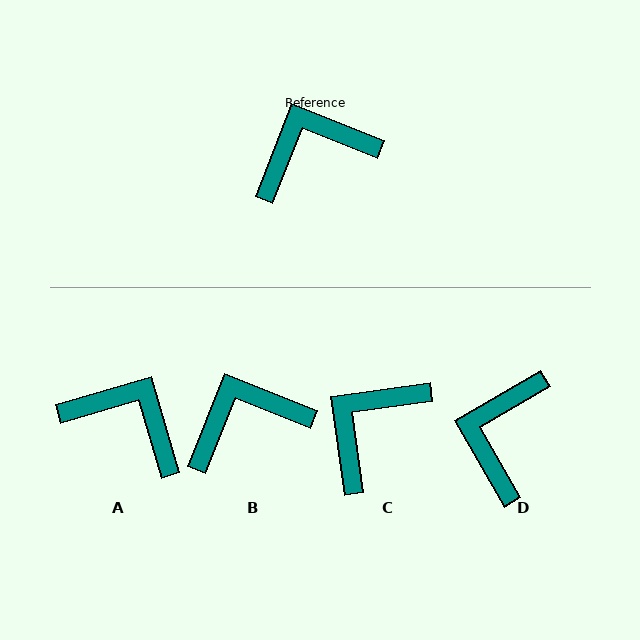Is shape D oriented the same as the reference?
No, it is off by about 52 degrees.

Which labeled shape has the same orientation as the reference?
B.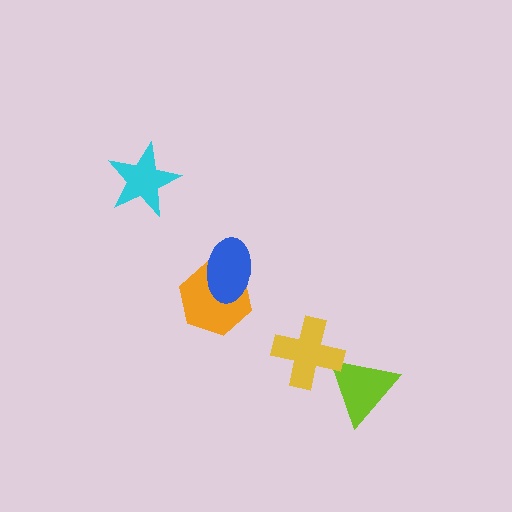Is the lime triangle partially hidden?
Yes, it is partially covered by another shape.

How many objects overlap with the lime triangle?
1 object overlaps with the lime triangle.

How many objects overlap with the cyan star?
0 objects overlap with the cyan star.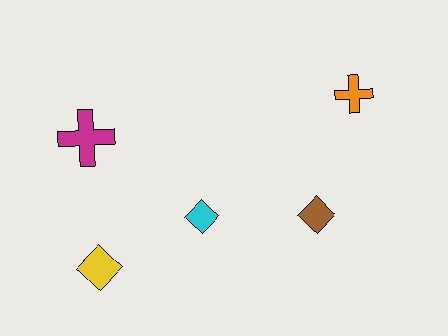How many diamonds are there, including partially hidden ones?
There are 3 diamonds.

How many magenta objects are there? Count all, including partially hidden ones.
There is 1 magenta object.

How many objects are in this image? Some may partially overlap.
There are 5 objects.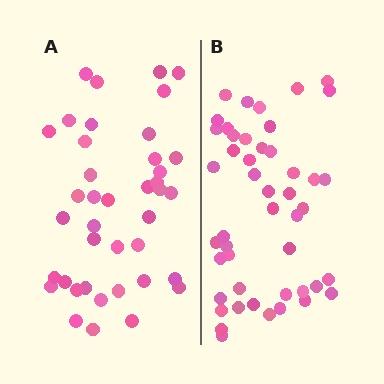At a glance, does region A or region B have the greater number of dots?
Region B (the right region) has more dots.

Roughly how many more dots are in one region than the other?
Region B has roughly 8 or so more dots than region A.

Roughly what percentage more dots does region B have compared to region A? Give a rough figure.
About 20% more.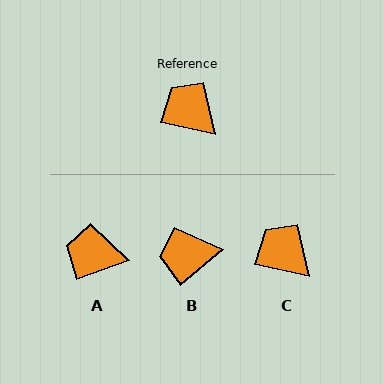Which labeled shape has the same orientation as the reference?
C.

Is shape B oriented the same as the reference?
No, it is off by about 53 degrees.